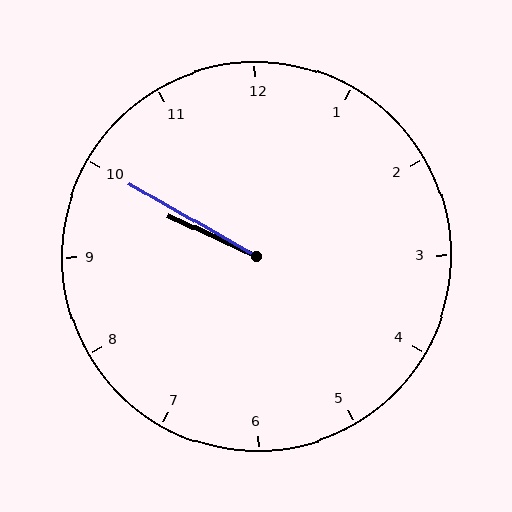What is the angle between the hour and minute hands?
Approximately 5 degrees.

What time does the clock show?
9:50.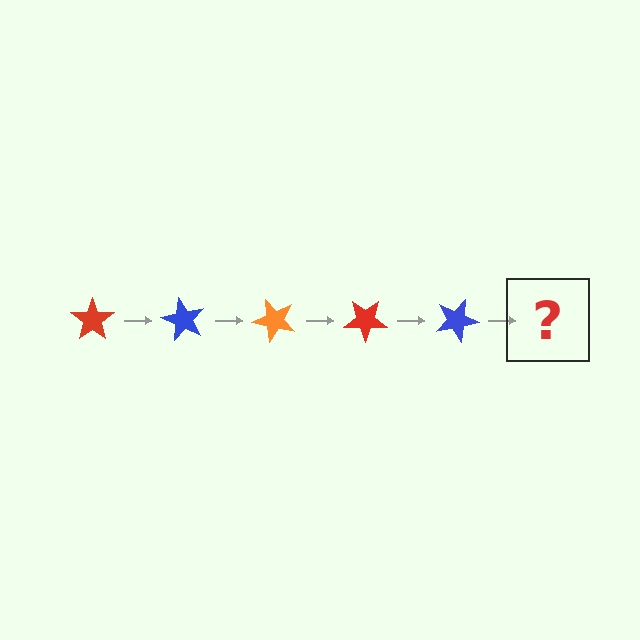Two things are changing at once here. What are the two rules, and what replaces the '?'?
The two rules are that it rotates 60 degrees each step and the color cycles through red, blue, and orange. The '?' should be an orange star, rotated 300 degrees from the start.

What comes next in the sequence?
The next element should be an orange star, rotated 300 degrees from the start.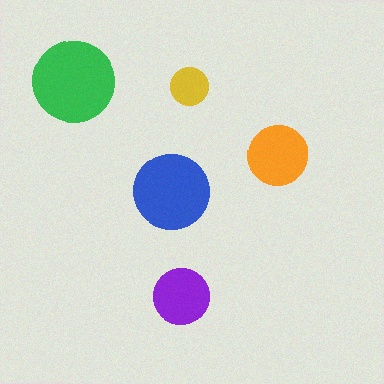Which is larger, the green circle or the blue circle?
The green one.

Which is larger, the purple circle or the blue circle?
The blue one.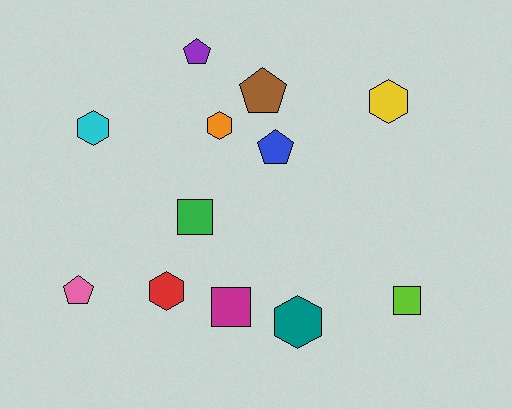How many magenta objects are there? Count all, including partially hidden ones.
There is 1 magenta object.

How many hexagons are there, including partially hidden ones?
There are 5 hexagons.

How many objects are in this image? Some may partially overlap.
There are 12 objects.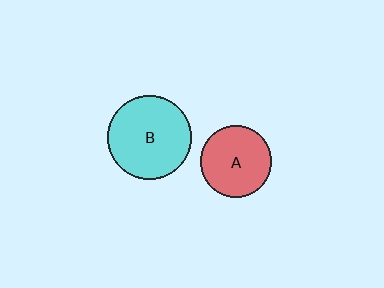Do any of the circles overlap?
No, none of the circles overlap.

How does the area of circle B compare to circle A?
Approximately 1.4 times.